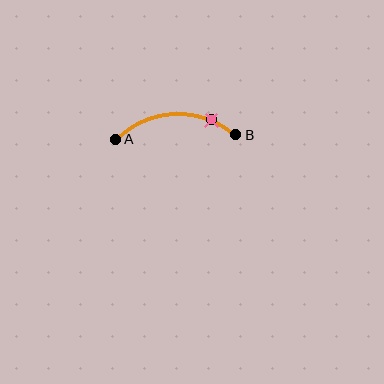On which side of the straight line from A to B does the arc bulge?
The arc bulges above the straight line connecting A and B.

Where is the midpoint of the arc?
The arc midpoint is the point on the curve farthest from the straight line joining A and B. It sits above that line.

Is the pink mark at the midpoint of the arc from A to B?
No. The pink mark lies on the arc but is closer to endpoint B. The arc midpoint would be at the point on the curve equidistant along the arc from both A and B.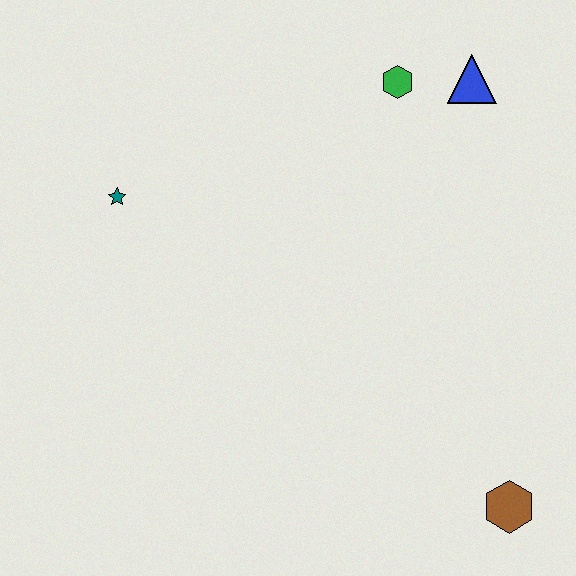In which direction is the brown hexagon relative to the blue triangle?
The brown hexagon is below the blue triangle.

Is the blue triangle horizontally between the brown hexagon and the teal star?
Yes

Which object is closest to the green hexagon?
The blue triangle is closest to the green hexagon.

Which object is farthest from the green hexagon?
The brown hexagon is farthest from the green hexagon.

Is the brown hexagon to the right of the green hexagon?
Yes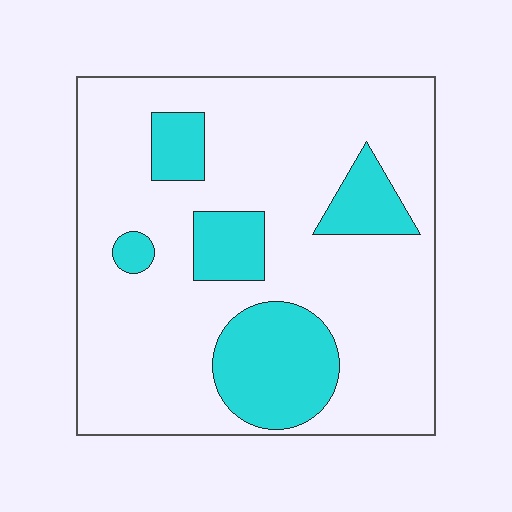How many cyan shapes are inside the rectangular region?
5.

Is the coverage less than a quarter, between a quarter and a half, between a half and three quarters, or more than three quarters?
Less than a quarter.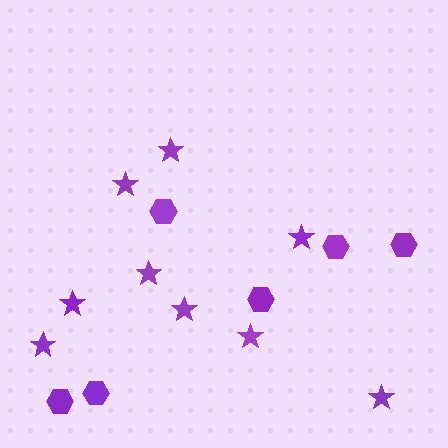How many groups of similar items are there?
There are 2 groups: one group of stars (9) and one group of hexagons (6).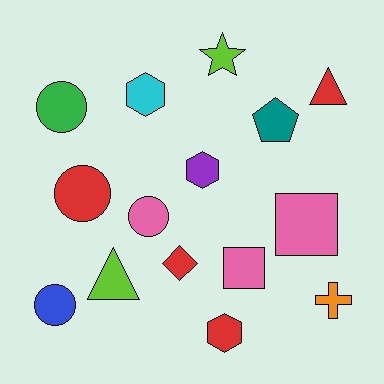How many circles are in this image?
There are 4 circles.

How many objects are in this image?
There are 15 objects.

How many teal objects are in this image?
There is 1 teal object.